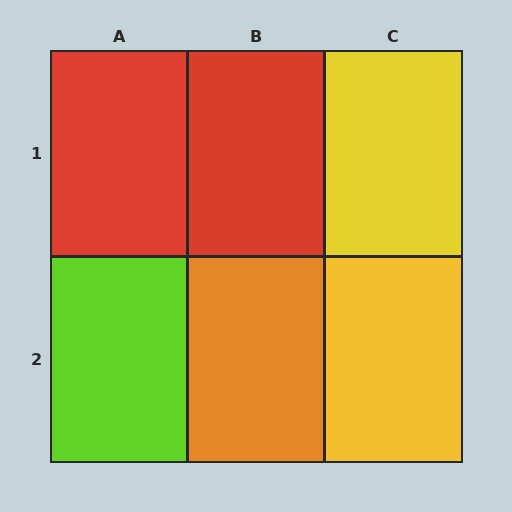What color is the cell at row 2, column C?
Yellow.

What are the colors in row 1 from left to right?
Red, red, yellow.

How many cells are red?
2 cells are red.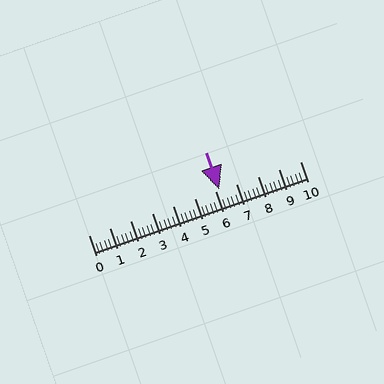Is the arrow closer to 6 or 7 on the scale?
The arrow is closer to 6.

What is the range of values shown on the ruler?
The ruler shows values from 0 to 10.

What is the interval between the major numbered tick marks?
The major tick marks are spaced 1 units apart.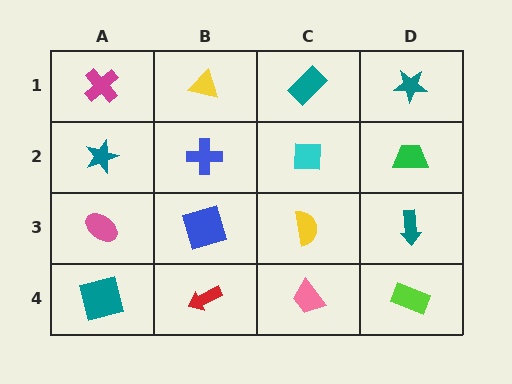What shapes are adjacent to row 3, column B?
A blue cross (row 2, column B), a red arrow (row 4, column B), a pink ellipse (row 3, column A), a yellow semicircle (row 3, column C).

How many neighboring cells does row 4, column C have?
3.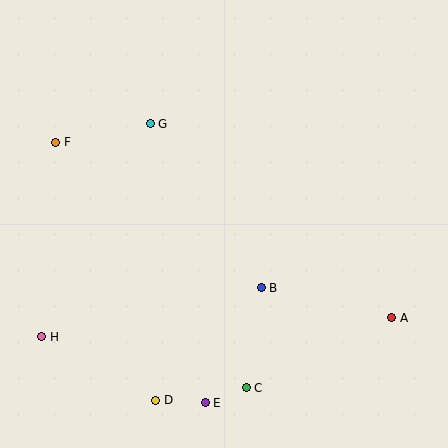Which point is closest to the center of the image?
Point B at (261, 288) is closest to the center.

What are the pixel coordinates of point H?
Point H is at (42, 337).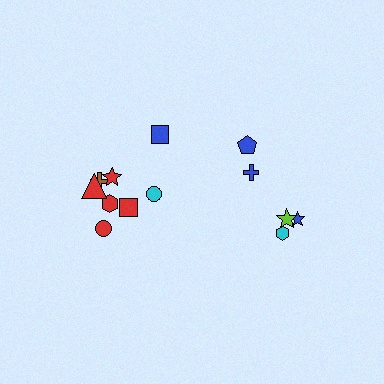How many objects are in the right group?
There are 5 objects.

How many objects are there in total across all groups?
There are 13 objects.